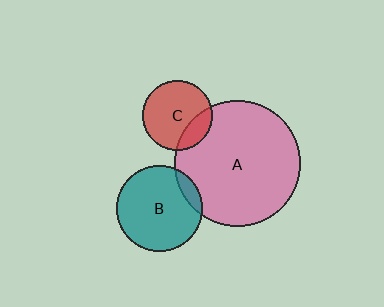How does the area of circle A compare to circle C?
Approximately 3.3 times.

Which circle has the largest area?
Circle A (pink).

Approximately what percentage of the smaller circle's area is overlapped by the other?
Approximately 10%.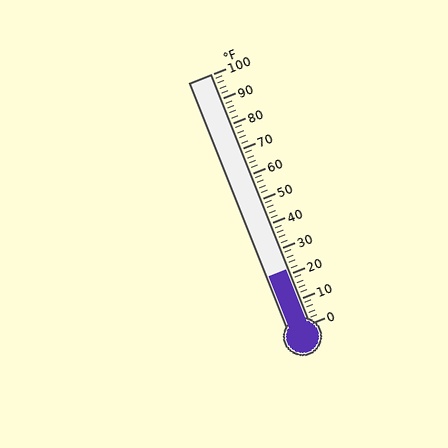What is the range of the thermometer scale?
The thermometer scale ranges from 0°F to 100°F.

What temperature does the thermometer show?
The thermometer shows approximately 22°F.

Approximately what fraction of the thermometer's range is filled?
The thermometer is filled to approximately 20% of its range.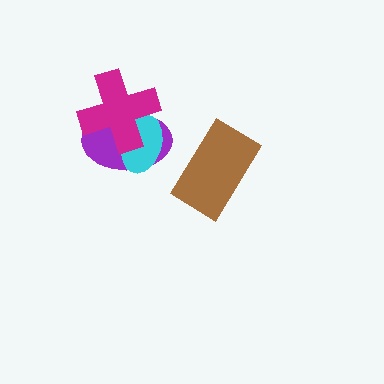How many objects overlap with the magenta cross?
2 objects overlap with the magenta cross.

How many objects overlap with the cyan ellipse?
2 objects overlap with the cyan ellipse.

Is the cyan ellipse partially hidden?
Yes, it is partially covered by another shape.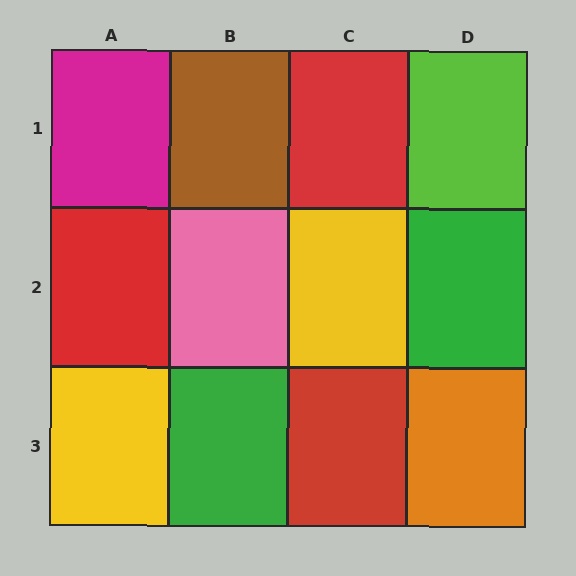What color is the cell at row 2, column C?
Yellow.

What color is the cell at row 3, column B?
Green.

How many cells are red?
3 cells are red.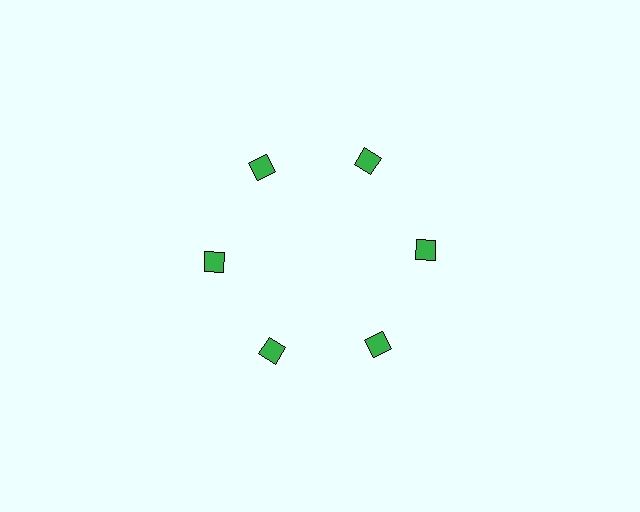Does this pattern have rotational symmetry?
Yes, this pattern has 6-fold rotational symmetry. It looks the same after rotating 60 degrees around the center.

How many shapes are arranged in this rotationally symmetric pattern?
There are 6 shapes, arranged in 6 groups of 1.